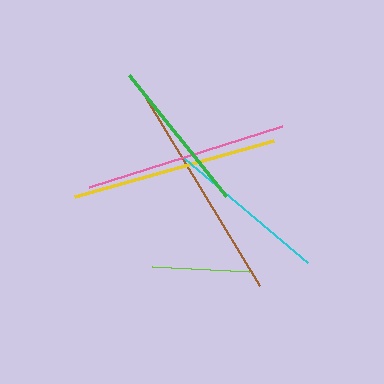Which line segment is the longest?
The brown line is the longest at approximately 220 pixels.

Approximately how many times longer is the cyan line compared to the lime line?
The cyan line is approximately 1.7 times the length of the lime line.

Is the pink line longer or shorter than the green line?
The pink line is longer than the green line.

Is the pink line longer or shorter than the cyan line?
The pink line is longer than the cyan line.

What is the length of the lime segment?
The lime segment is approximately 97 pixels long.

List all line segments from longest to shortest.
From longest to shortest: brown, yellow, pink, cyan, green, lime.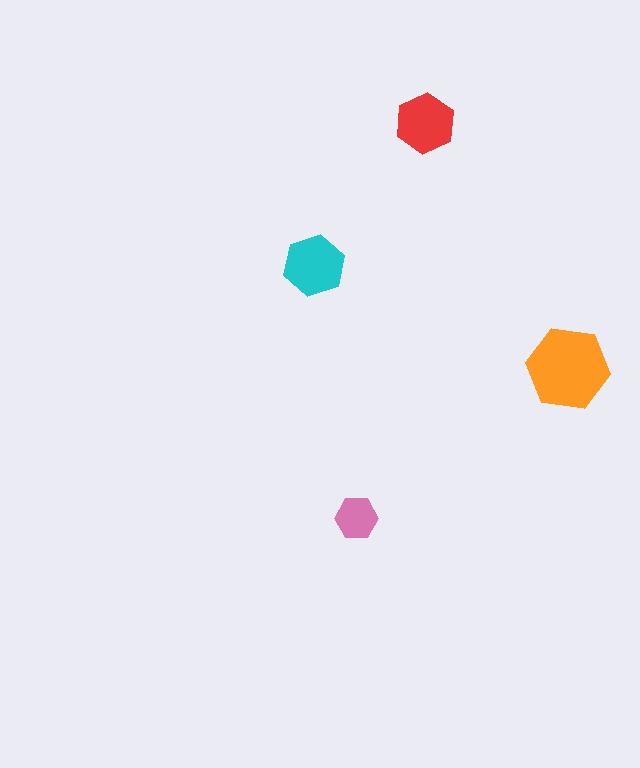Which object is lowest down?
The pink hexagon is bottommost.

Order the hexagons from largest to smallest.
the orange one, the cyan one, the red one, the pink one.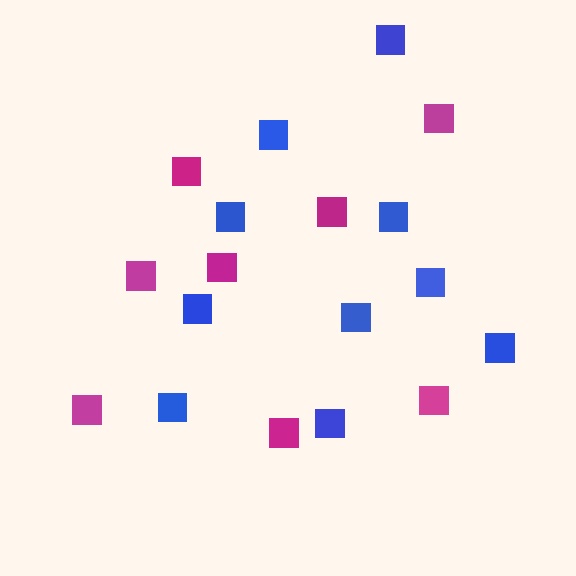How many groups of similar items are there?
There are 2 groups: one group of blue squares (10) and one group of magenta squares (8).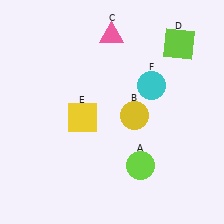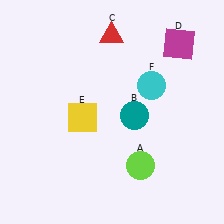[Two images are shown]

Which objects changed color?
B changed from yellow to teal. C changed from pink to red. D changed from lime to magenta.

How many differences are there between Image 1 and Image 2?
There are 3 differences between the two images.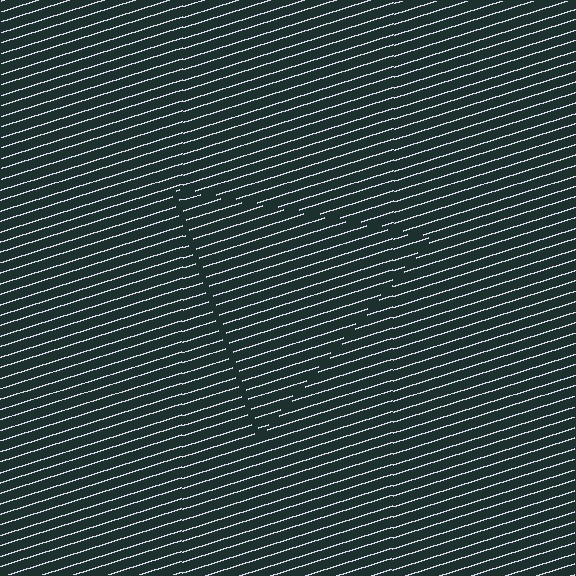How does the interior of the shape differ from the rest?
The interior of the shape contains the same grating, shifted by half a period — the contour is defined by the phase discontinuity where line-ends from the inner and outer gratings abut.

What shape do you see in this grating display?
An illusory triangle. The interior of the shape contains the same grating, shifted by half a period — the contour is defined by the phase discontinuity where line-ends from the inner and outer gratings abut.